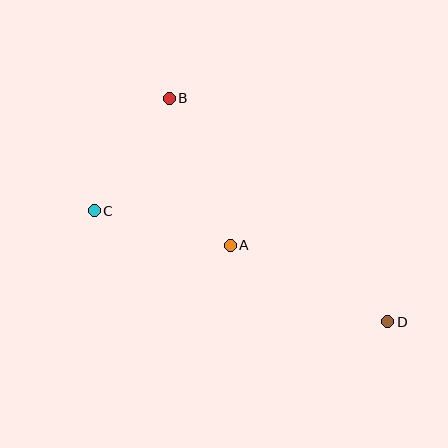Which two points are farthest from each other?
Points C and D are farthest from each other.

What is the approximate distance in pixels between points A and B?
The distance between A and B is approximately 159 pixels.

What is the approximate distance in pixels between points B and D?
The distance between B and D is approximately 313 pixels.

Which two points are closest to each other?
Points B and C are closest to each other.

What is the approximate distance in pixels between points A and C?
The distance between A and C is approximately 141 pixels.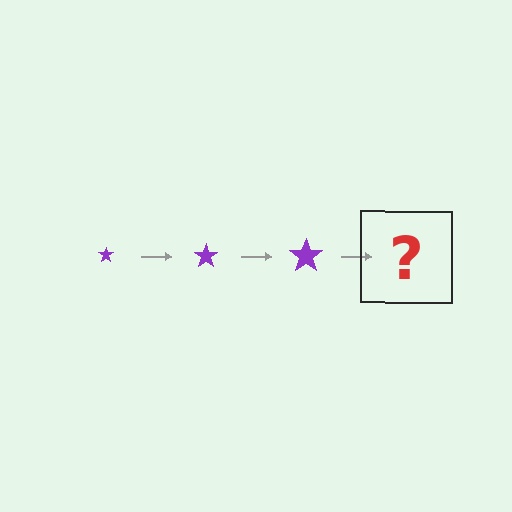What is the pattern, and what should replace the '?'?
The pattern is that the star gets progressively larger each step. The '?' should be a purple star, larger than the previous one.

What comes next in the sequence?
The next element should be a purple star, larger than the previous one.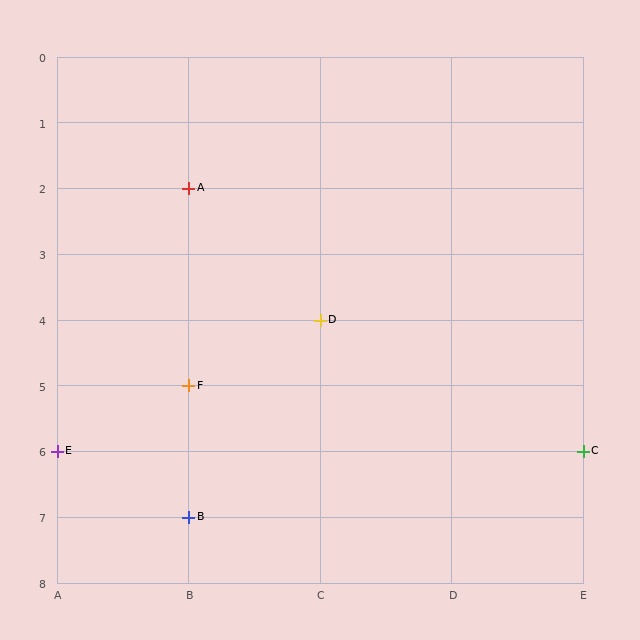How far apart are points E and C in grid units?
Points E and C are 4 columns apart.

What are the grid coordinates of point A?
Point A is at grid coordinates (B, 2).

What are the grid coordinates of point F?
Point F is at grid coordinates (B, 5).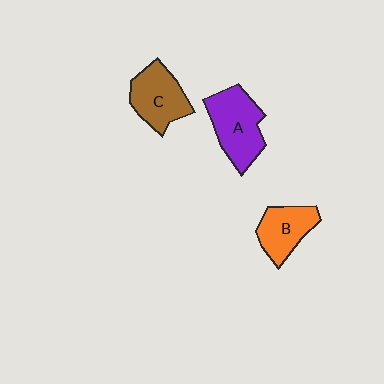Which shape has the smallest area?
Shape B (orange).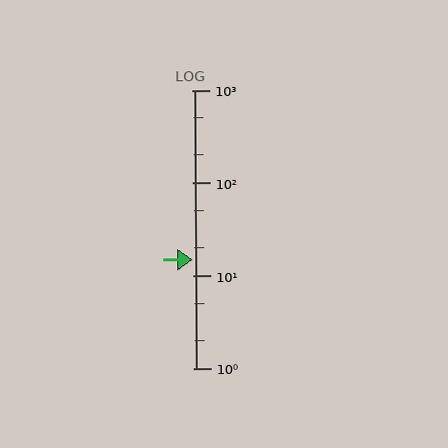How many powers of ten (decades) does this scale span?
The scale spans 3 decades, from 1 to 1000.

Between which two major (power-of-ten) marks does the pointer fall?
The pointer is between 10 and 100.